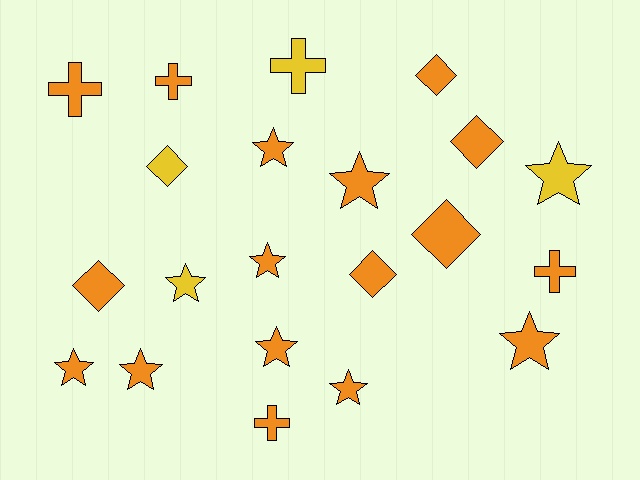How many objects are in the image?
There are 21 objects.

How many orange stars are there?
There are 8 orange stars.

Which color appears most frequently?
Orange, with 17 objects.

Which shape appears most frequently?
Star, with 10 objects.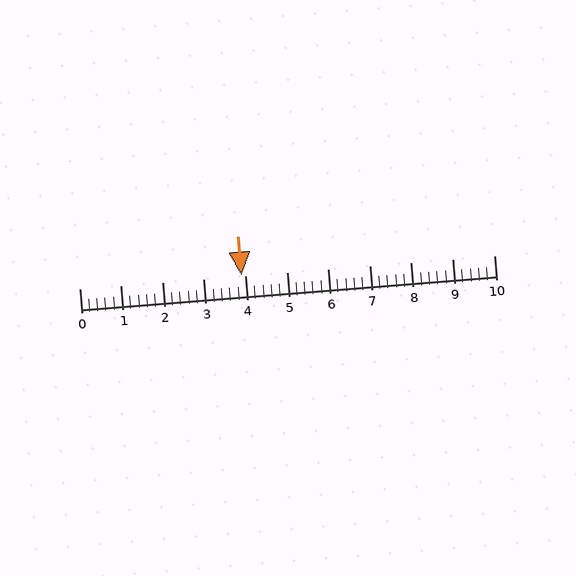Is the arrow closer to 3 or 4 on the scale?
The arrow is closer to 4.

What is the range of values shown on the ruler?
The ruler shows values from 0 to 10.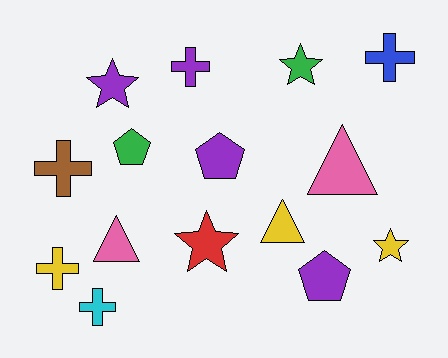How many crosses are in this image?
There are 5 crosses.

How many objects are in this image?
There are 15 objects.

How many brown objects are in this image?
There is 1 brown object.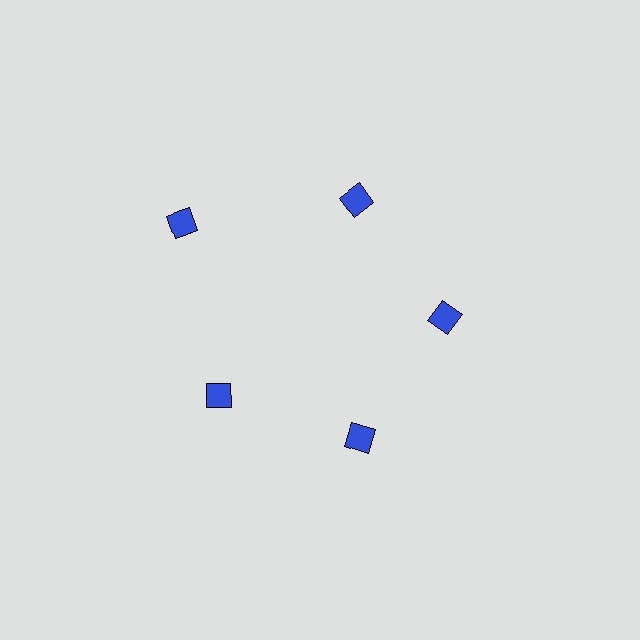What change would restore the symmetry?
The symmetry would be restored by moving it inward, back onto the ring so that all 5 diamonds sit at equal angles and equal distance from the center.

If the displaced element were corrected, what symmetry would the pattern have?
It would have 5-fold rotational symmetry — the pattern would map onto itself every 72 degrees.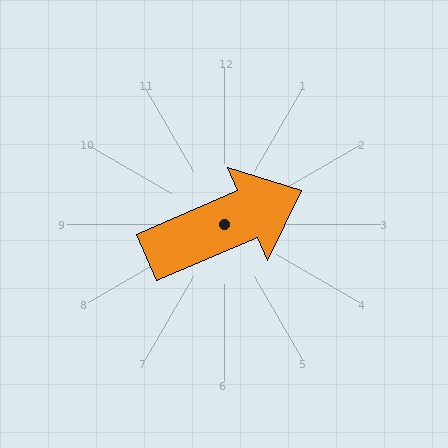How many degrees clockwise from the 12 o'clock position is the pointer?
Approximately 67 degrees.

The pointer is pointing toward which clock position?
Roughly 2 o'clock.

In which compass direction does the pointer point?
Northeast.